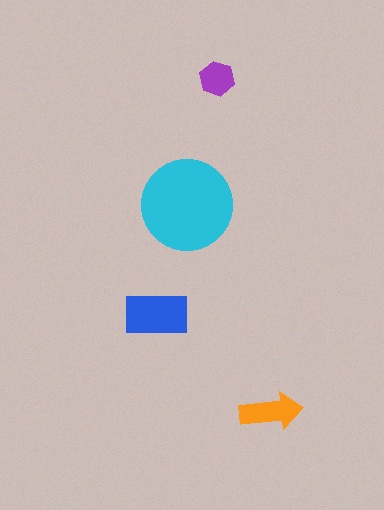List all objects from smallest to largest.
The purple hexagon, the orange arrow, the blue rectangle, the cyan circle.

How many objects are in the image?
There are 4 objects in the image.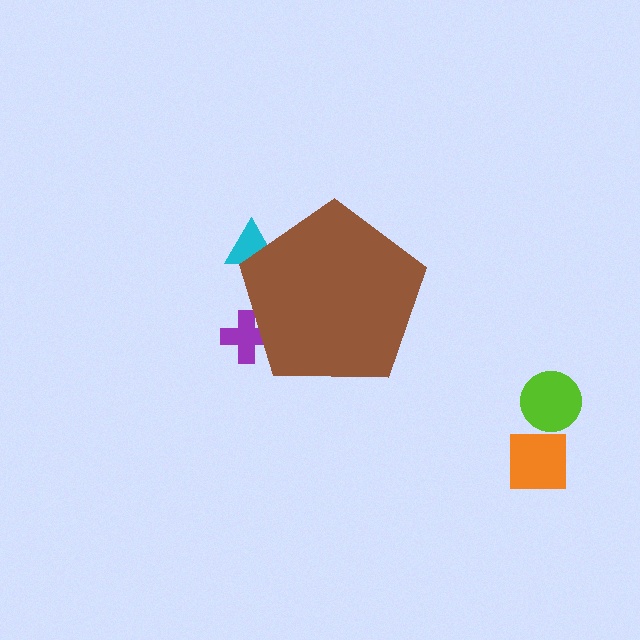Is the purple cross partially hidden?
Yes, the purple cross is partially hidden behind the brown pentagon.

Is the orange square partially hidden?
No, the orange square is fully visible.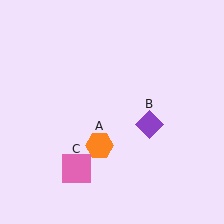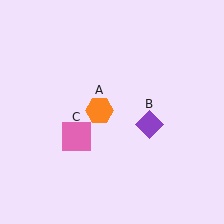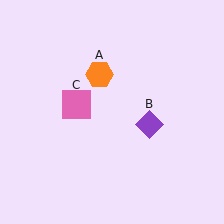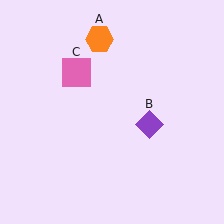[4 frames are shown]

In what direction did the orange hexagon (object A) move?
The orange hexagon (object A) moved up.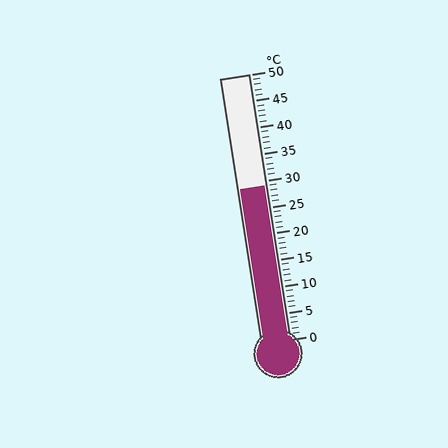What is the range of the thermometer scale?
The thermometer scale ranges from 0°C to 50°C.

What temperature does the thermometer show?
The thermometer shows approximately 29°C.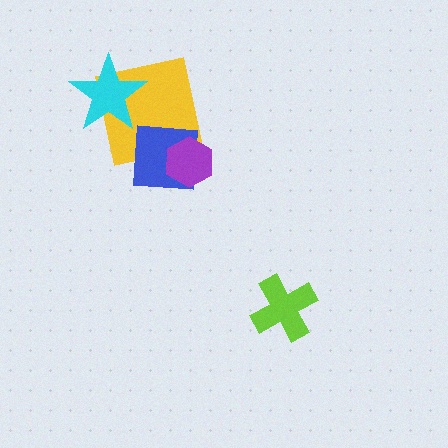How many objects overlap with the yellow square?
2 objects overlap with the yellow square.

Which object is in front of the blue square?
The purple hexagon is in front of the blue square.